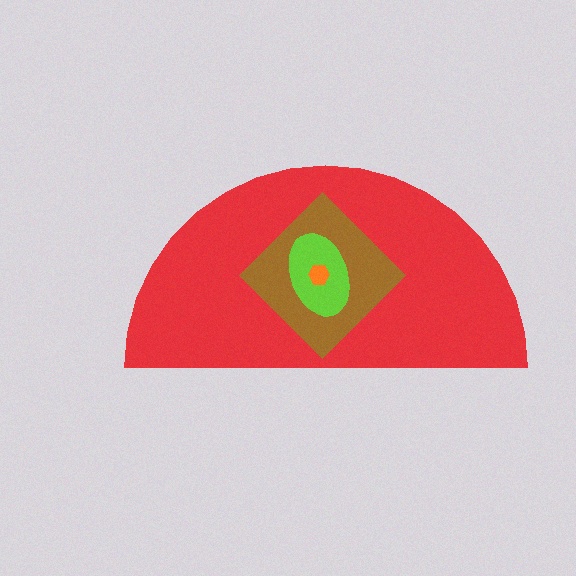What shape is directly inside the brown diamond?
The lime ellipse.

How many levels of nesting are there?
4.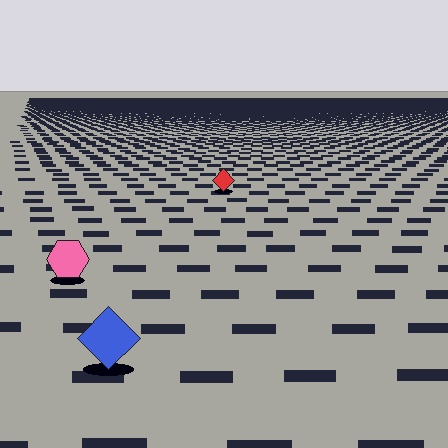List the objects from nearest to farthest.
From nearest to farthest: the blue diamond, the pink hexagon, the red diamond.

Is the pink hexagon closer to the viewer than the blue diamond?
No. The blue diamond is closer — you can tell from the texture gradient: the ground texture is coarser near it.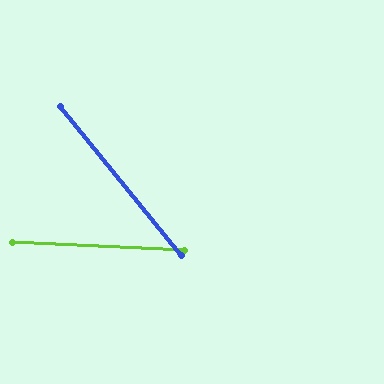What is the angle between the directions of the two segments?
Approximately 48 degrees.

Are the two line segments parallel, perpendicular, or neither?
Neither parallel nor perpendicular — they differ by about 48°.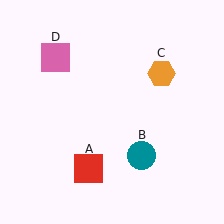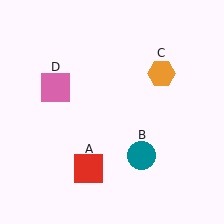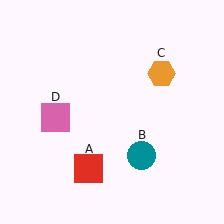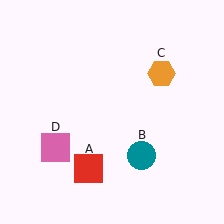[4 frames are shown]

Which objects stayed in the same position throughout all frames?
Red square (object A) and teal circle (object B) and orange hexagon (object C) remained stationary.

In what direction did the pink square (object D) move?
The pink square (object D) moved down.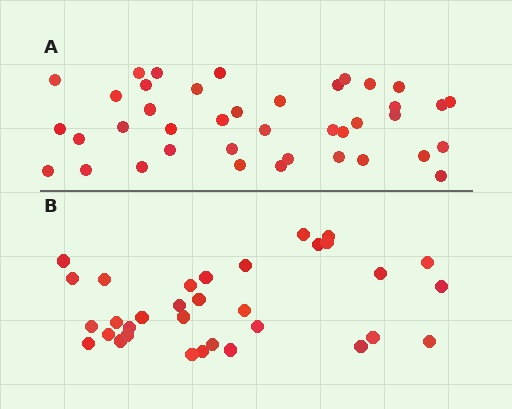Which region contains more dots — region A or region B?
Region A (the top region) has more dots.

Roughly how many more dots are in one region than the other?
Region A has roughly 8 or so more dots than region B.